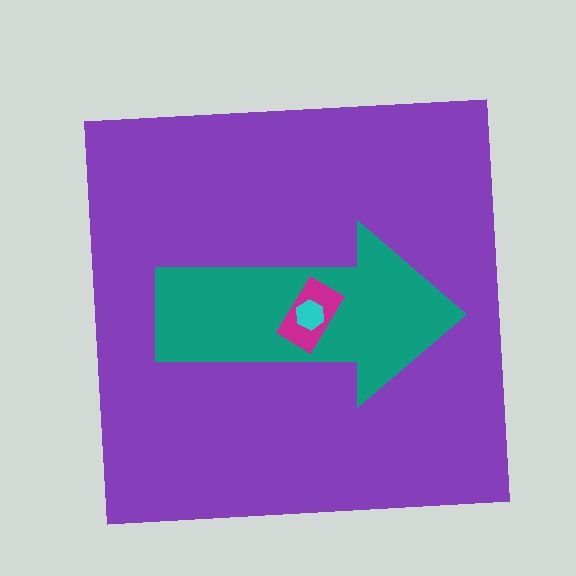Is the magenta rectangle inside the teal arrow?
Yes.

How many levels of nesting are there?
4.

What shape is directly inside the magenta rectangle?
The cyan hexagon.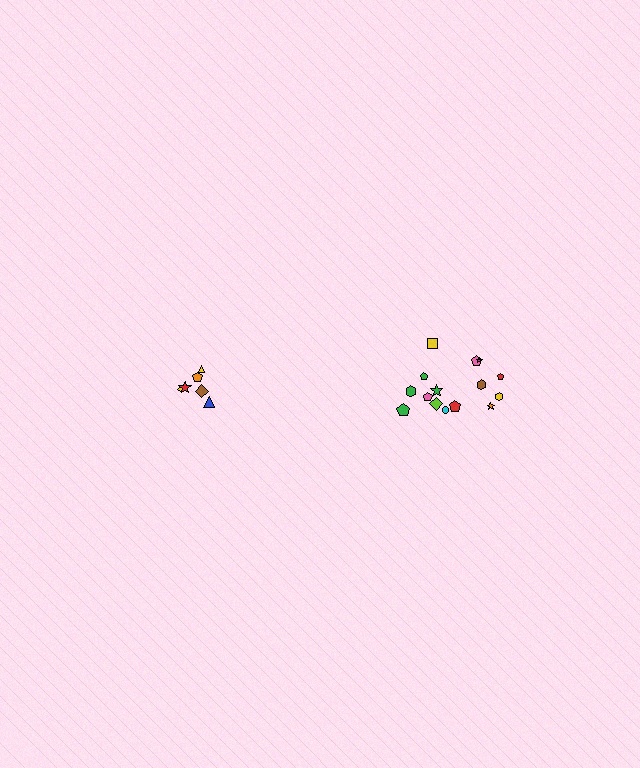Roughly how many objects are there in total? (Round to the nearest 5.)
Roughly 20 objects in total.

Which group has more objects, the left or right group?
The right group.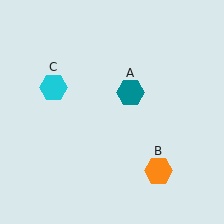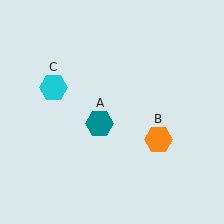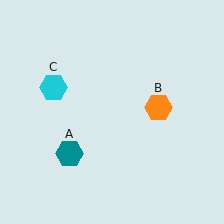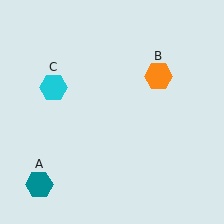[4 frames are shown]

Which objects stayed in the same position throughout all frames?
Cyan hexagon (object C) remained stationary.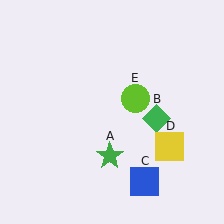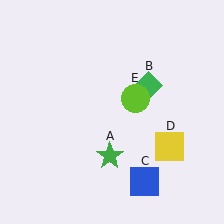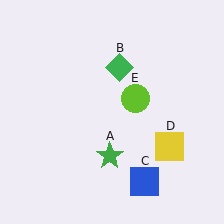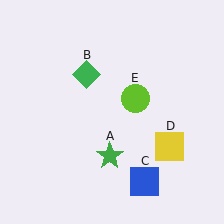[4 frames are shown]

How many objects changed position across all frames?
1 object changed position: green diamond (object B).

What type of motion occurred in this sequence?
The green diamond (object B) rotated counterclockwise around the center of the scene.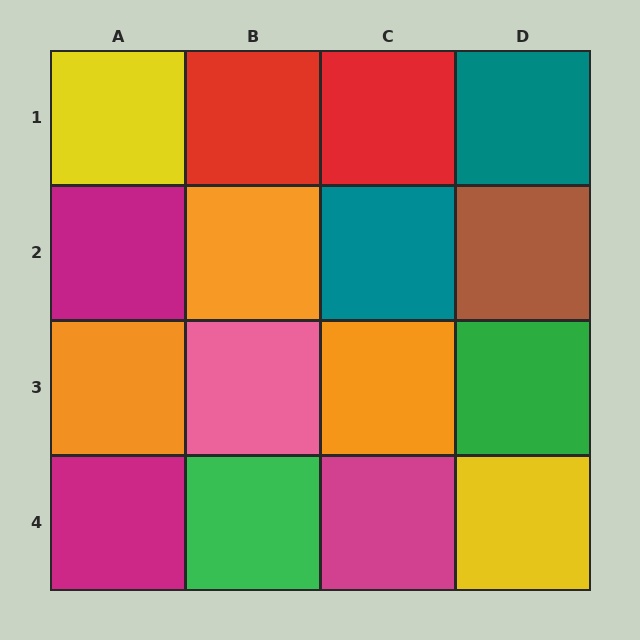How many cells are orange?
3 cells are orange.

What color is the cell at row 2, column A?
Magenta.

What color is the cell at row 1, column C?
Red.